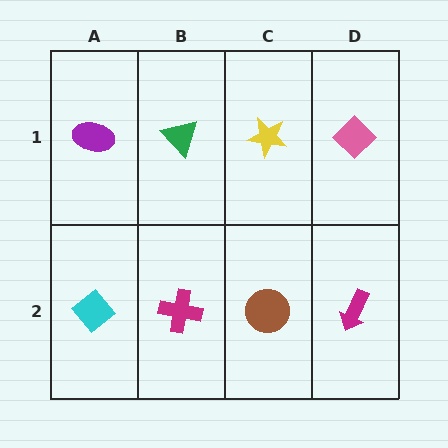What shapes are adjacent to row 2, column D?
A pink diamond (row 1, column D), a brown circle (row 2, column C).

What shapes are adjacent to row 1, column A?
A cyan diamond (row 2, column A), a green triangle (row 1, column B).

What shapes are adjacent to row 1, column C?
A brown circle (row 2, column C), a green triangle (row 1, column B), a pink diamond (row 1, column D).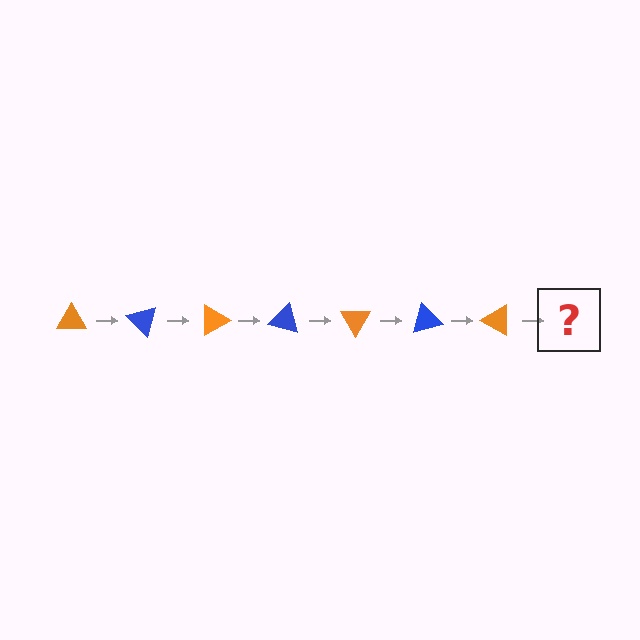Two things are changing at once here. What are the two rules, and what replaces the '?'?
The two rules are that it rotates 45 degrees each step and the color cycles through orange and blue. The '?' should be a blue triangle, rotated 315 degrees from the start.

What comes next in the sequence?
The next element should be a blue triangle, rotated 315 degrees from the start.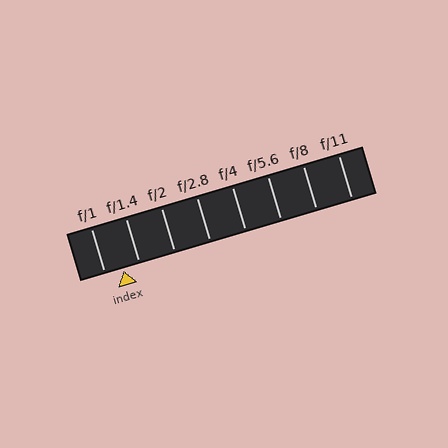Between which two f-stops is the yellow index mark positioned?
The index mark is between f/1 and f/1.4.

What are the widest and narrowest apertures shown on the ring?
The widest aperture shown is f/1 and the narrowest is f/11.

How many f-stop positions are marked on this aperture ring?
There are 8 f-stop positions marked.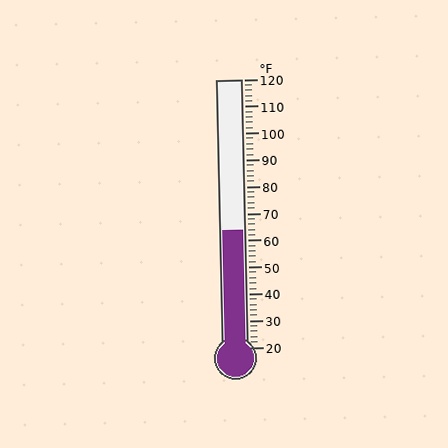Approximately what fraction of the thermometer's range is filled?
The thermometer is filled to approximately 45% of its range.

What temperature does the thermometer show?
The thermometer shows approximately 64°F.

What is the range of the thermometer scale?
The thermometer scale ranges from 20°F to 120°F.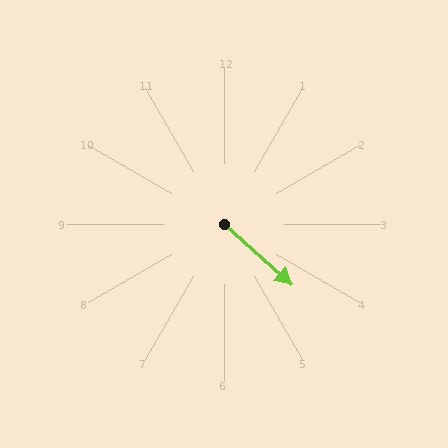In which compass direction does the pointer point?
Southeast.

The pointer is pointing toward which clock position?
Roughly 4 o'clock.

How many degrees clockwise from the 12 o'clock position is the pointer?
Approximately 132 degrees.